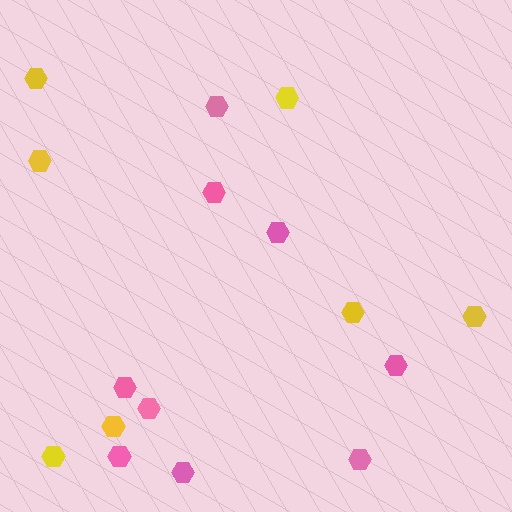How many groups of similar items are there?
There are 2 groups: one group of pink hexagons (9) and one group of yellow hexagons (7).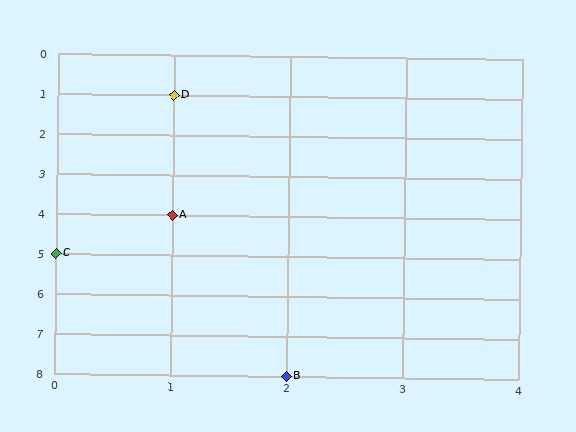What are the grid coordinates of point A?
Point A is at grid coordinates (1, 4).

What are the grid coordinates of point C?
Point C is at grid coordinates (0, 5).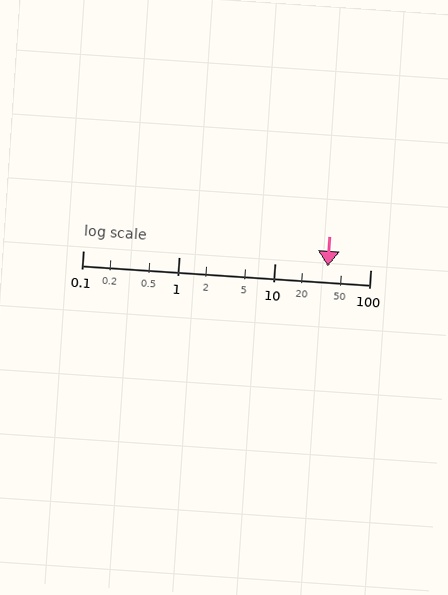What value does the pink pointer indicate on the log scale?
The pointer indicates approximately 36.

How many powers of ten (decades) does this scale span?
The scale spans 3 decades, from 0.1 to 100.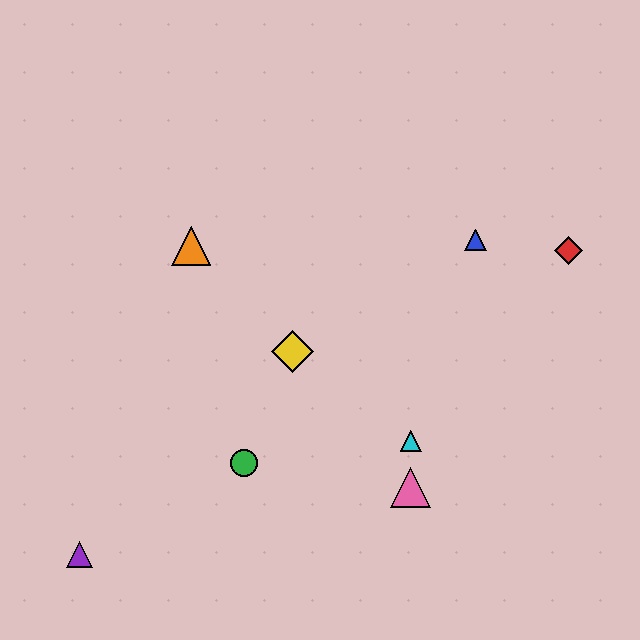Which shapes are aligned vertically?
The cyan triangle, the pink triangle are aligned vertically.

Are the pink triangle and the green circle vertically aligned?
No, the pink triangle is at x≈411 and the green circle is at x≈244.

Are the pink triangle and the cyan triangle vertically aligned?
Yes, both are at x≈411.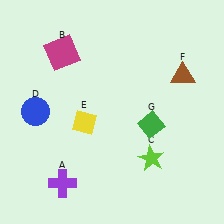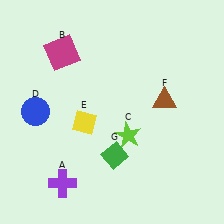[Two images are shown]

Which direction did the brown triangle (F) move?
The brown triangle (F) moved down.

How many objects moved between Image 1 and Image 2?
3 objects moved between the two images.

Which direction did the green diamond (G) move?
The green diamond (G) moved left.